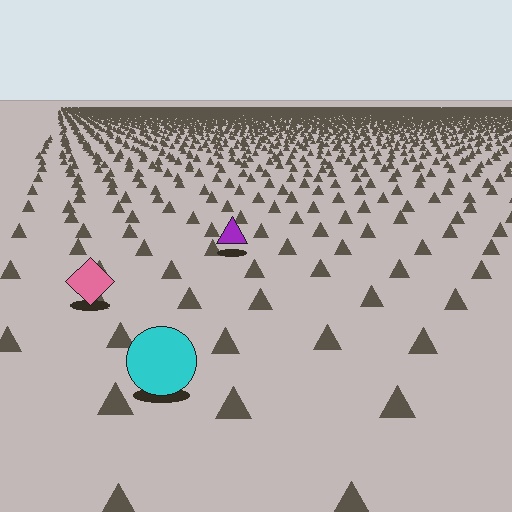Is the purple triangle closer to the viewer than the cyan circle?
No. The cyan circle is closer — you can tell from the texture gradient: the ground texture is coarser near it.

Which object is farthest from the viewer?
The purple triangle is farthest from the viewer. It appears smaller and the ground texture around it is denser.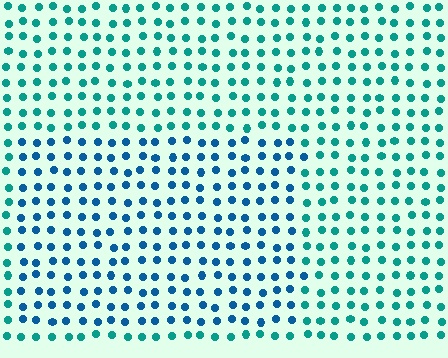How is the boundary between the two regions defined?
The boundary is defined purely by a slight shift in hue (about 33 degrees). Spacing, size, and orientation are identical on both sides.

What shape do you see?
I see a rectangle.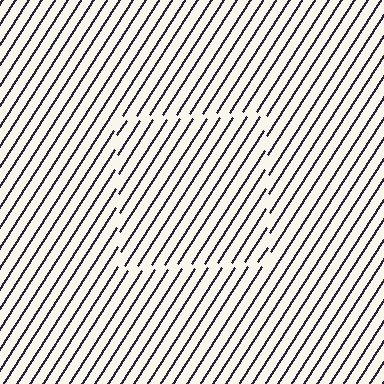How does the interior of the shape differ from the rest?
The interior of the shape contains the same grating, shifted by half a period — the contour is defined by the phase discontinuity where line-ends from the inner and outer gratings abut.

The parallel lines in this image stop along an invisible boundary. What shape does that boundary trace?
An illusory square. The interior of the shape contains the same grating, shifted by half a period — the contour is defined by the phase discontinuity where line-ends from the inner and outer gratings abut.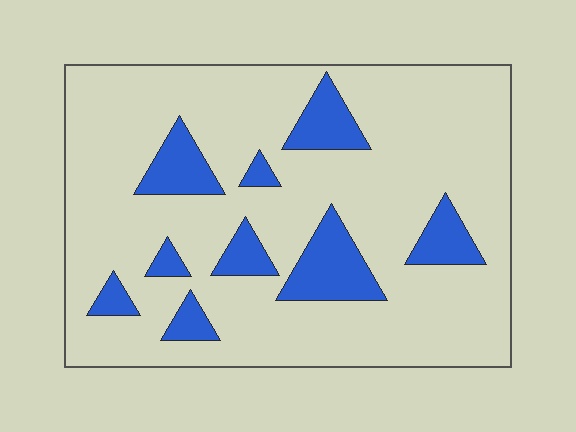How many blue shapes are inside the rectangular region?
9.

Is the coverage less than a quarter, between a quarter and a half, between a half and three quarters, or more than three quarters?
Less than a quarter.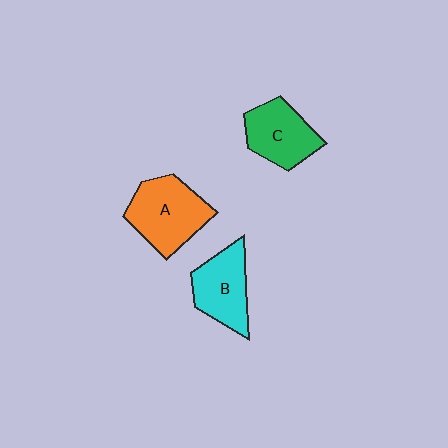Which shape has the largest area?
Shape A (orange).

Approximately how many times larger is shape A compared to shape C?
Approximately 1.2 times.